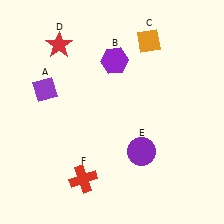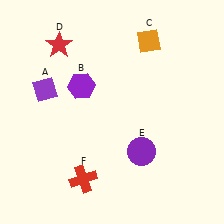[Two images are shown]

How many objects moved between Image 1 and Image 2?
1 object moved between the two images.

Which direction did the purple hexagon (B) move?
The purple hexagon (B) moved left.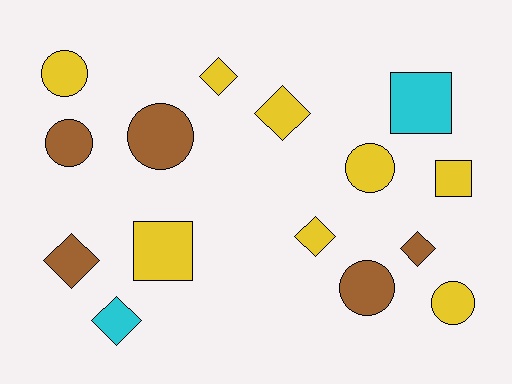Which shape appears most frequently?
Diamond, with 6 objects.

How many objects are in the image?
There are 15 objects.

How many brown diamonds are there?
There are 2 brown diamonds.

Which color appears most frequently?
Yellow, with 8 objects.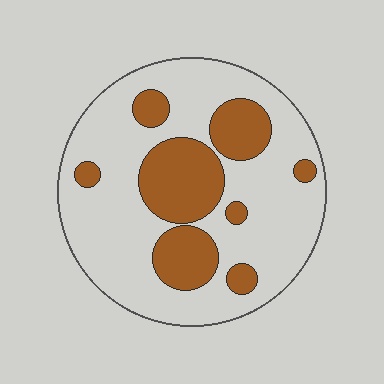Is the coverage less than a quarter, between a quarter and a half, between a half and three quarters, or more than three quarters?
Between a quarter and a half.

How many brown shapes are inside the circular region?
8.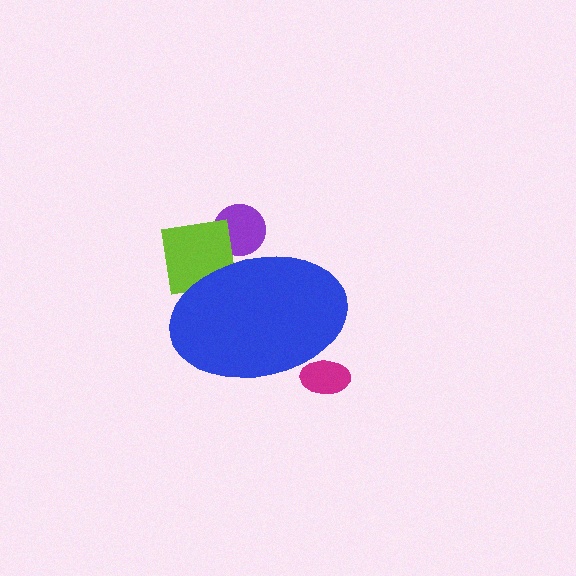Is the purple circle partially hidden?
Yes, the purple circle is partially hidden behind the blue ellipse.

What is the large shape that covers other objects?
A blue ellipse.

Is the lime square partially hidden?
Yes, the lime square is partially hidden behind the blue ellipse.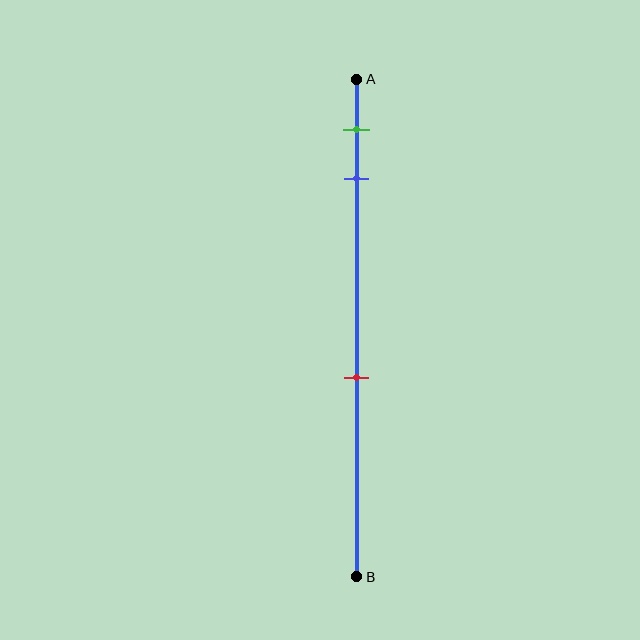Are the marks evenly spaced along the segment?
No, the marks are not evenly spaced.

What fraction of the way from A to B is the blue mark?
The blue mark is approximately 20% (0.2) of the way from A to B.